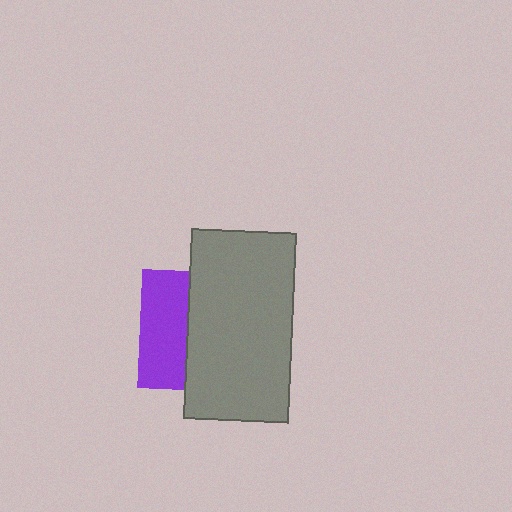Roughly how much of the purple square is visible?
A small part of it is visible (roughly 39%).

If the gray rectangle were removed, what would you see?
You would see the complete purple square.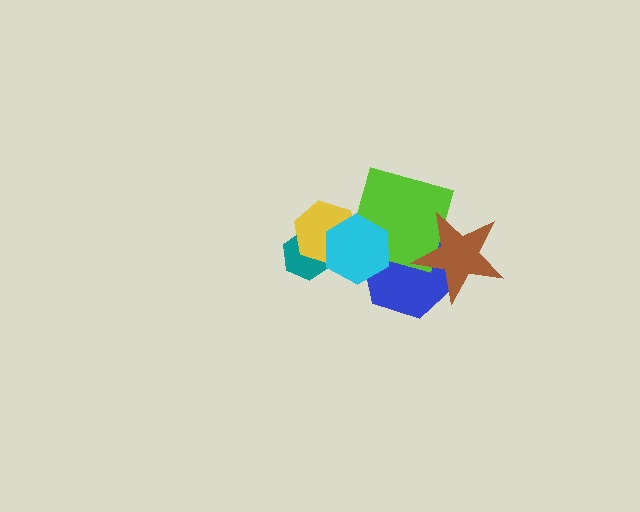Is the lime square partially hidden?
Yes, it is partially covered by another shape.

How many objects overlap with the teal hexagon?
2 objects overlap with the teal hexagon.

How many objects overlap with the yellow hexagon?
2 objects overlap with the yellow hexagon.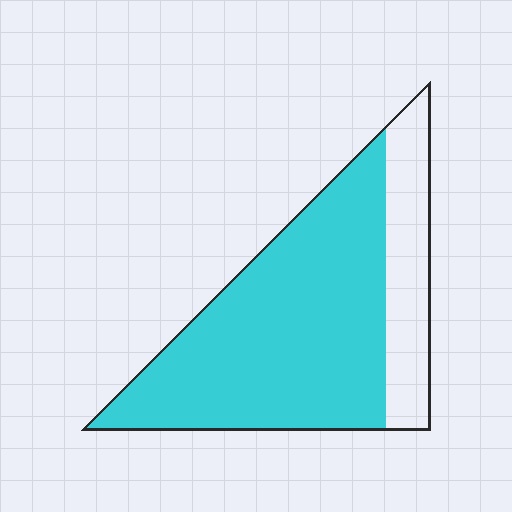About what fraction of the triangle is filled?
About three quarters (3/4).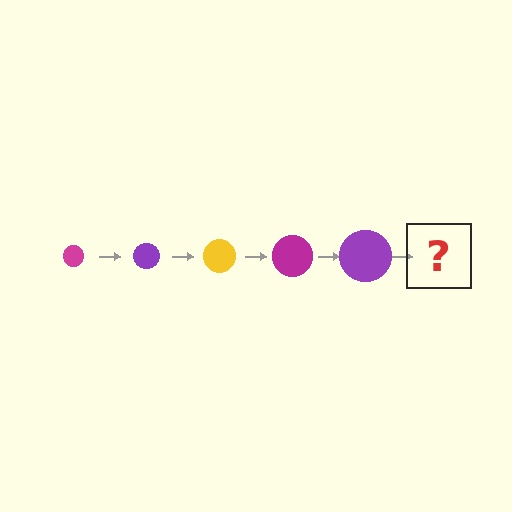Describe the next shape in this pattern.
It should be a yellow circle, larger than the previous one.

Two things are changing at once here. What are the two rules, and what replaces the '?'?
The two rules are that the circle grows larger each step and the color cycles through magenta, purple, and yellow. The '?' should be a yellow circle, larger than the previous one.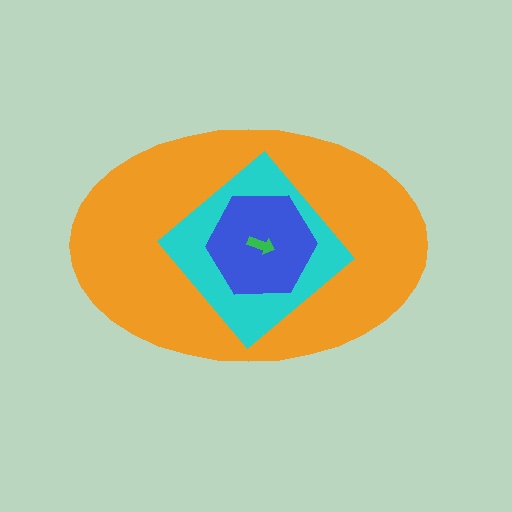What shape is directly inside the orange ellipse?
The cyan diamond.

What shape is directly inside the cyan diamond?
The blue hexagon.